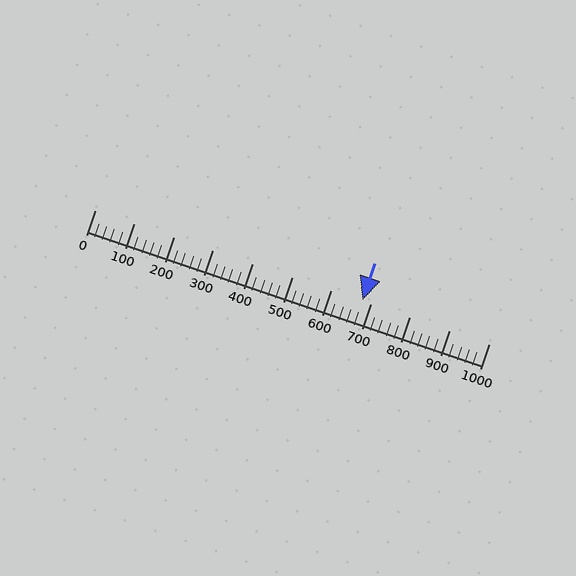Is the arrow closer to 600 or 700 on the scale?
The arrow is closer to 700.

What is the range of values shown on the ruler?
The ruler shows values from 0 to 1000.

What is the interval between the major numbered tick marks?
The major tick marks are spaced 100 units apart.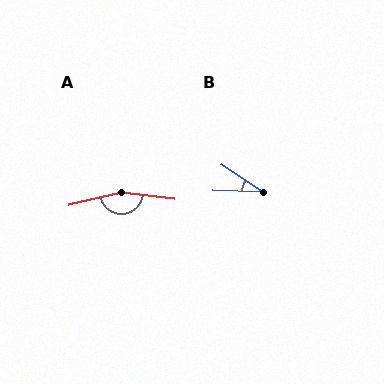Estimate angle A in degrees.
Approximately 160 degrees.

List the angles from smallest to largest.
B (31°), A (160°).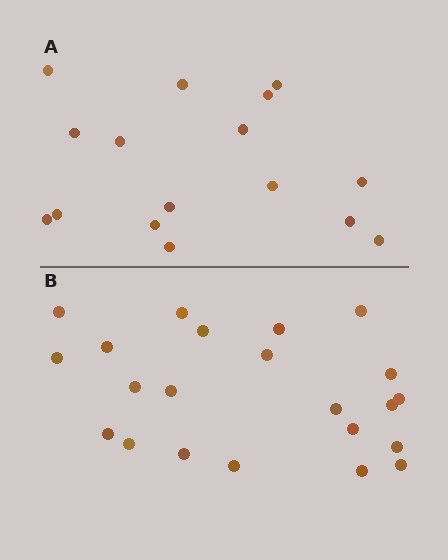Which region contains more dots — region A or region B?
Region B (the bottom region) has more dots.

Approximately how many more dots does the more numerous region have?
Region B has about 6 more dots than region A.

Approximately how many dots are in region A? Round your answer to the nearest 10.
About 20 dots. (The exact count is 16, which rounds to 20.)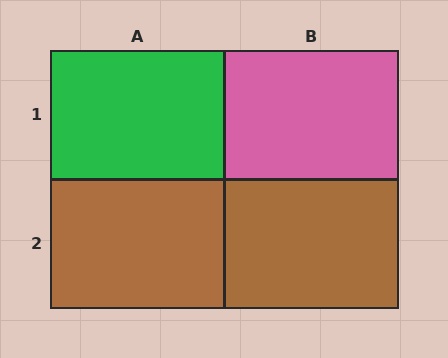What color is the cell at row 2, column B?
Brown.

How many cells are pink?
1 cell is pink.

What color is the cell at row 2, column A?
Brown.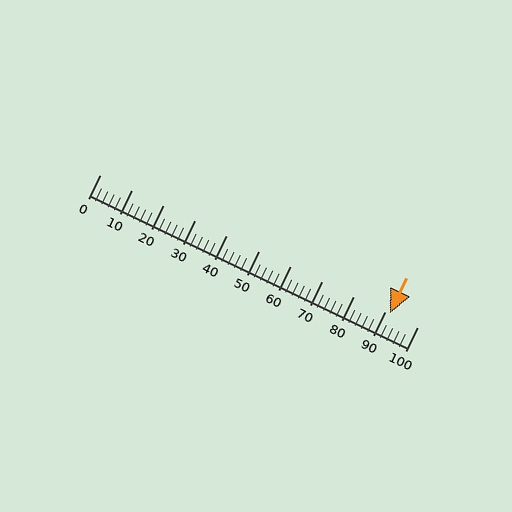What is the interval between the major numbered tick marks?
The major tick marks are spaced 10 units apart.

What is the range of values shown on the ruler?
The ruler shows values from 0 to 100.